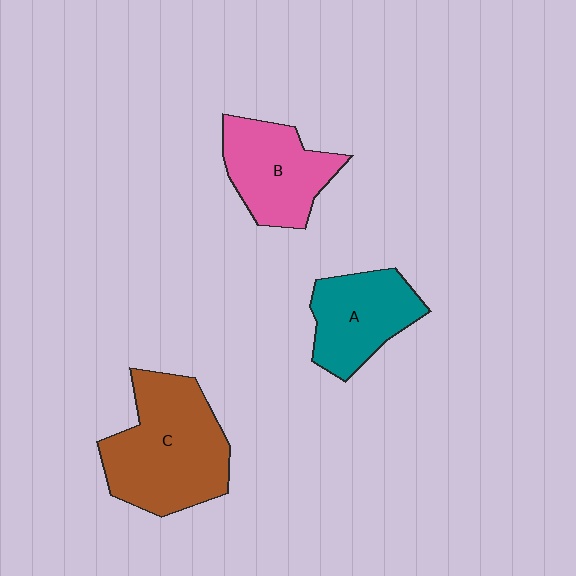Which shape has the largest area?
Shape C (brown).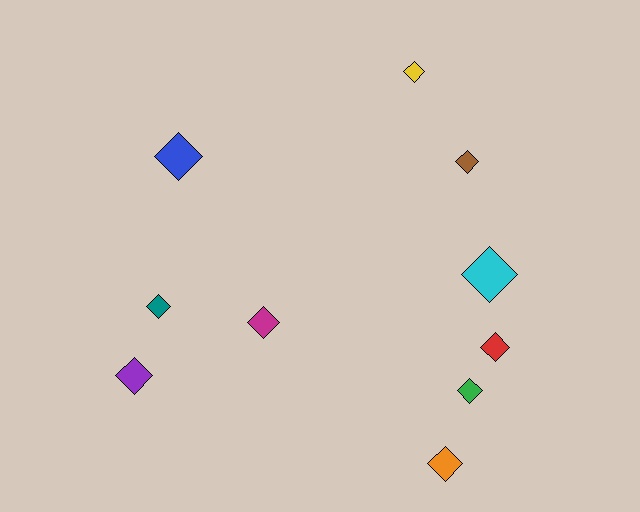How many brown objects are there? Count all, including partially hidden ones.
There is 1 brown object.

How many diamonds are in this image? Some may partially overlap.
There are 10 diamonds.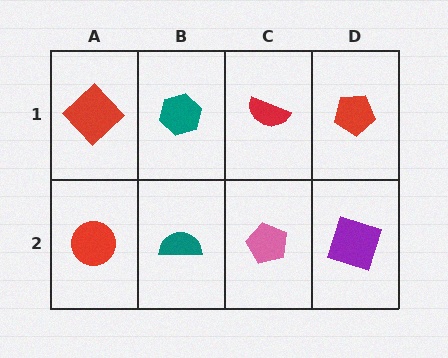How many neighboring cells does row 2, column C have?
3.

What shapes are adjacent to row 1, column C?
A pink pentagon (row 2, column C), a teal hexagon (row 1, column B), a red pentagon (row 1, column D).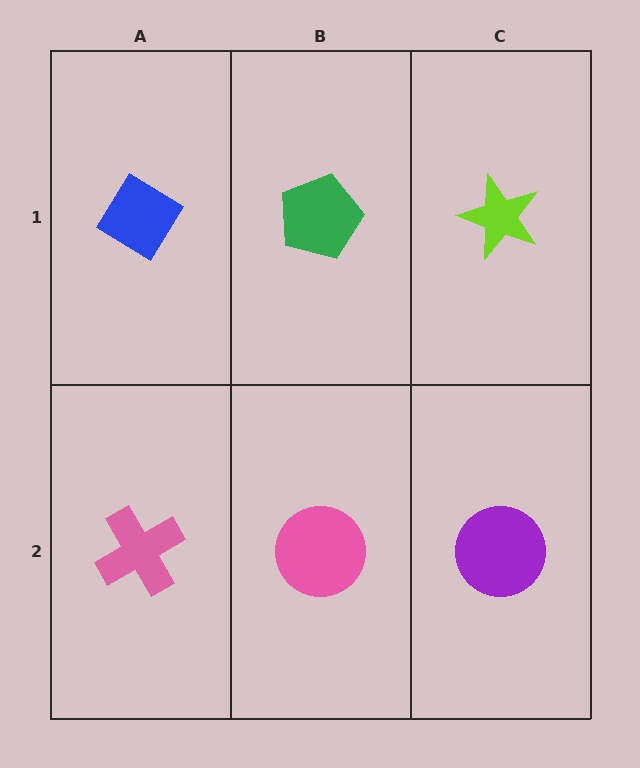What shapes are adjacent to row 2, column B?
A green pentagon (row 1, column B), a pink cross (row 2, column A), a purple circle (row 2, column C).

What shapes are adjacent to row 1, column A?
A pink cross (row 2, column A), a green pentagon (row 1, column B).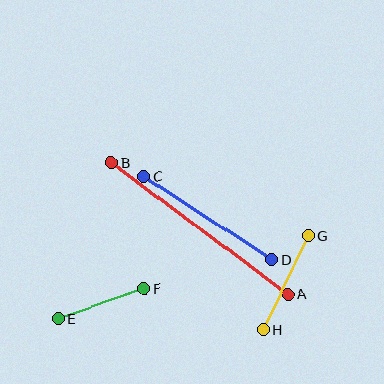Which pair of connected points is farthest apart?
Points A and B are farthest apart.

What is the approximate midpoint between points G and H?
The midpoint is at approximately (286, 283) pixels.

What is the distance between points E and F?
The distance is approximately 91 pixels.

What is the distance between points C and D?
The distance is approximately 152 pixels.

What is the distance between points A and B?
The distance is approximately 220 pixels.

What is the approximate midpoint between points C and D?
The midpoint is at approximately (208, 218) pixels.